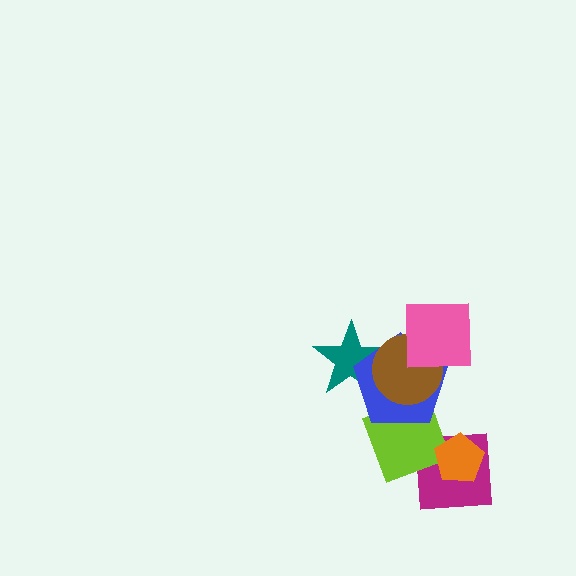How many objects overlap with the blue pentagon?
4 objects overlap with the blue pentagon.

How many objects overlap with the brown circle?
4 objects overlap with the brown circle.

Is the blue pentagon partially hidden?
Yes, it is partially covered by another shape.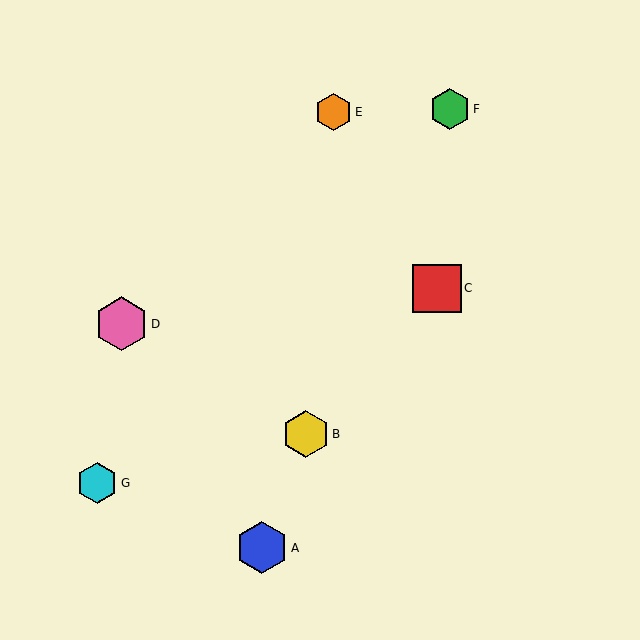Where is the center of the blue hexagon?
The center of the blue hexagon is at (262, 548).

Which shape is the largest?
The pink hexagon (labeled D) is the largest.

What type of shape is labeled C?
Shape C is a red square.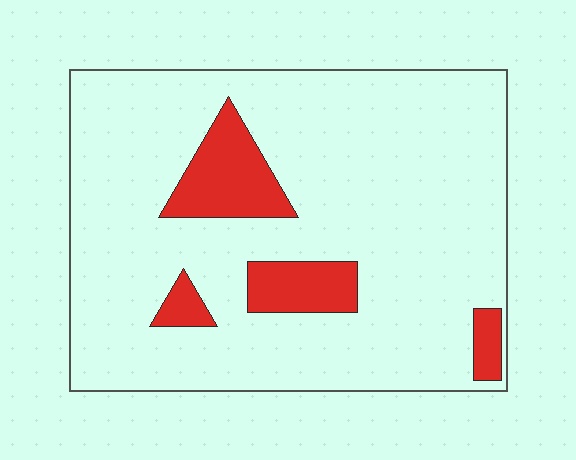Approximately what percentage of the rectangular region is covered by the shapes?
Approximately 15%.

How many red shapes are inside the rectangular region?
4.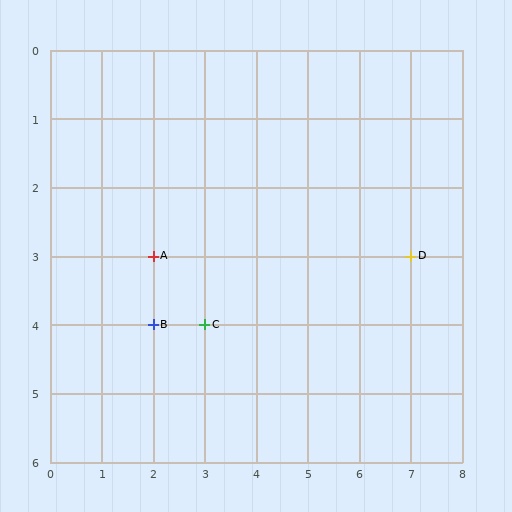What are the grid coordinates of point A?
Point A is at grid coordinates (2, 3).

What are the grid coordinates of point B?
Point B is at grid coordinates (2, 4).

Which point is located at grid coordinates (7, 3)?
Point D is at (7, 3).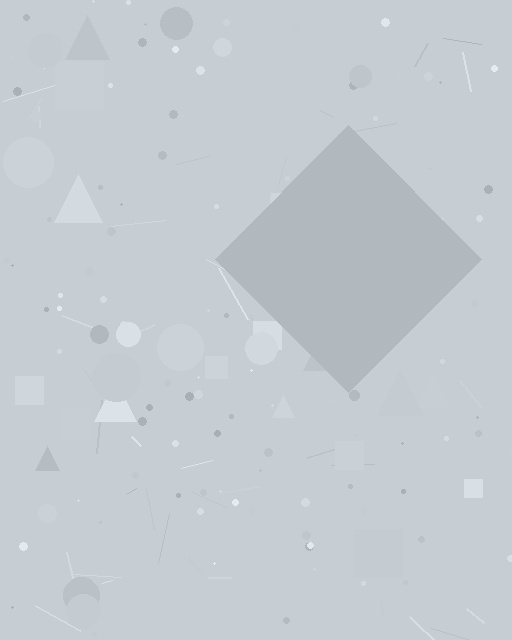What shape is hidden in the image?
A diamond is hidden in the image.